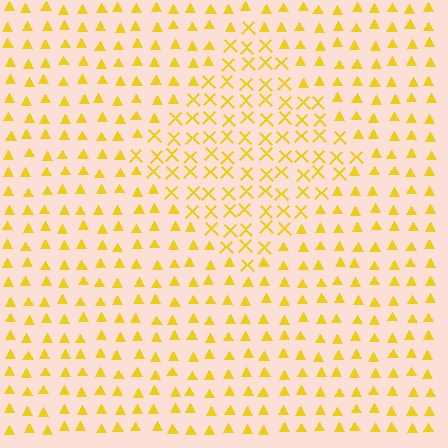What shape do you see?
I see a diamond.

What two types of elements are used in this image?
The image uses X marks inside the diamond region and triangles outside it.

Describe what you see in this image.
The image is filled with small yellow elements arranged in a uniform grid. A diamond-shaped region contains X marks, while the surrounding area contains triangles. The boundary is defined purely by the change in element shape.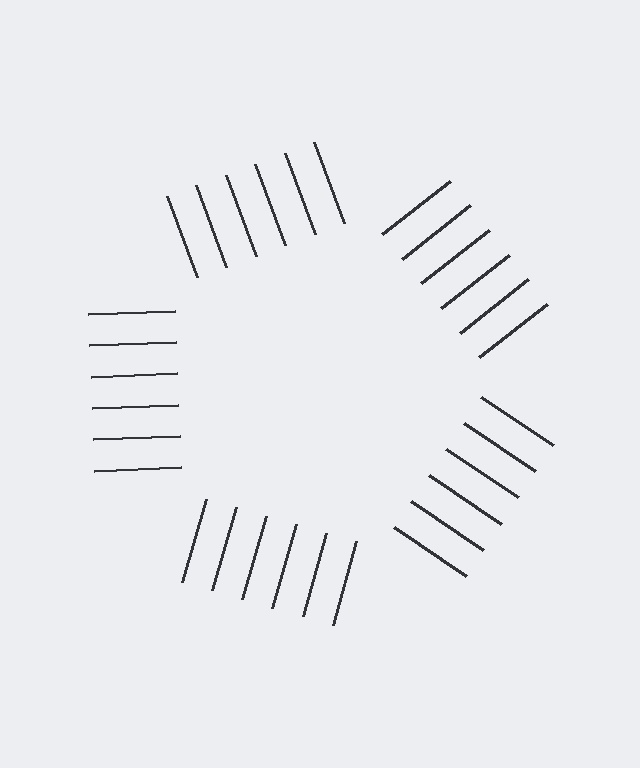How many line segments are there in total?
30 — 6 along each of the 5 edges.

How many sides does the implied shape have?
5 sides — the line-ends trace a pentagon.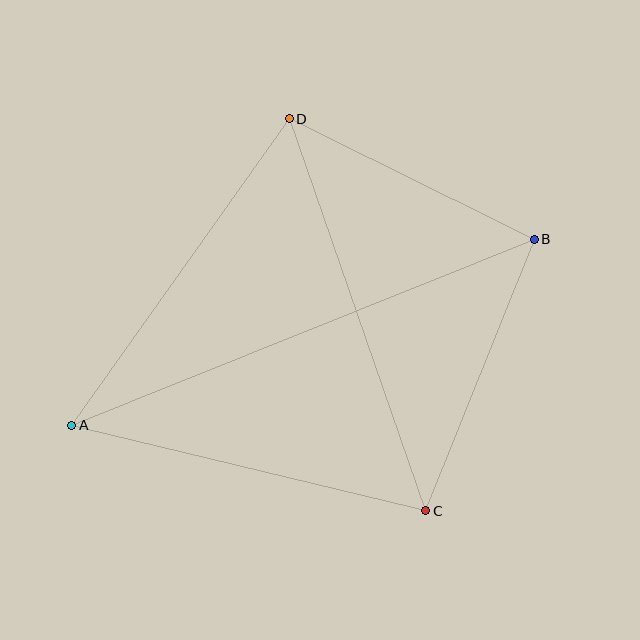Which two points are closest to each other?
Points B and D are closest to each other.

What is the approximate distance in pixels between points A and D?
The distance between A and D is approximately 376 pixels.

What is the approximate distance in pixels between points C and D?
The distance between C and D is approximately 415 pixels.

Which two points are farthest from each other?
Points A and B are farthest from each other.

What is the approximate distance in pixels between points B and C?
The distance between B and C is approximately 292 pixels.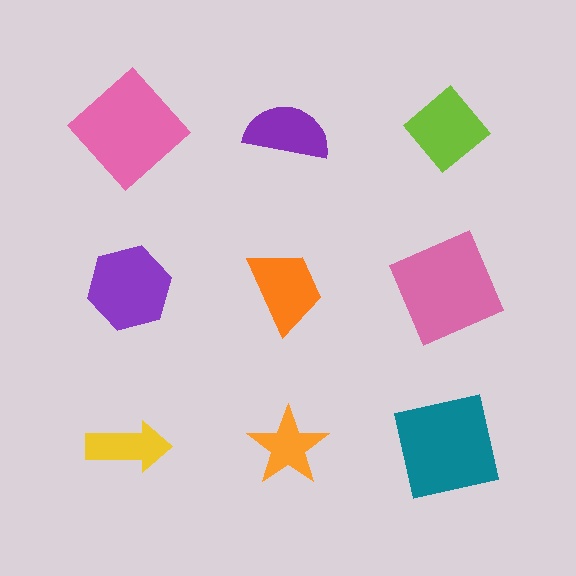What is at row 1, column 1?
A pink diamond.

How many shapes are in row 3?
3 shapes.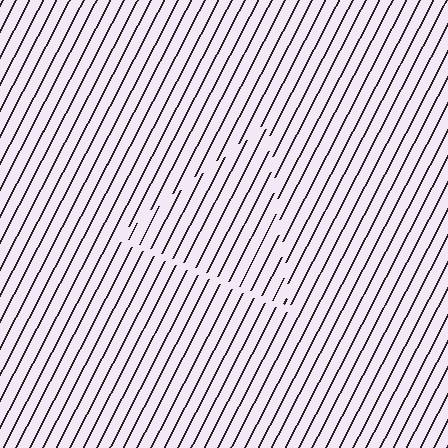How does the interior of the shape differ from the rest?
The interior of the shape contains the same grating, shifted by half a period — the contour is defined by the phase discontinuity where line-ends from the inner and outer gratings abut.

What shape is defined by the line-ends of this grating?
An illusory triangle. The interior of the shape contains the same grating, shifted by half a period — the contour is defined by the phase discontinuity where line-ends from the inner and outer gratings abut.